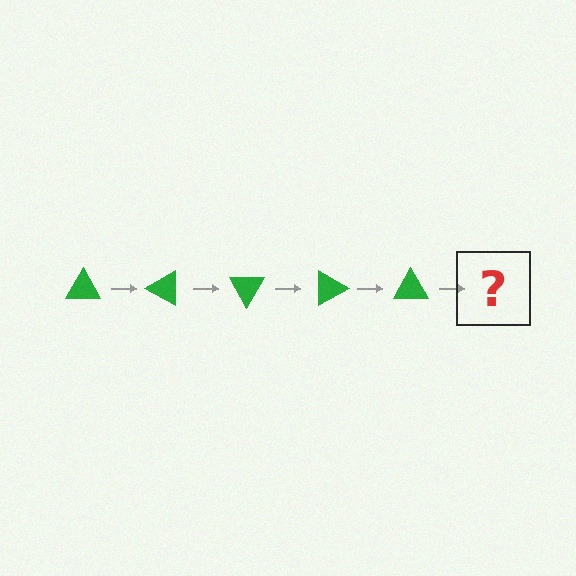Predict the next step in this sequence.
The next step is a green triangle rotated 150 degrees.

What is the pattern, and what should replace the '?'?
The pattern is that the triangle rotates 30 degrees each step. The '?' should be a green triangle rotated 150 degrees.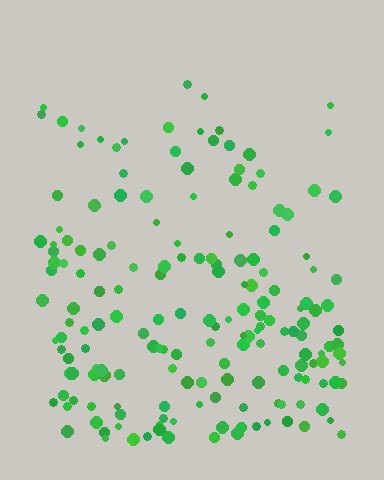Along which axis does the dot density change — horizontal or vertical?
Vertical.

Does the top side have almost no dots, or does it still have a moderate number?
Still a moderate number, just noticeably fewer than the bottom.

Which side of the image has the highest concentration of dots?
The bottom.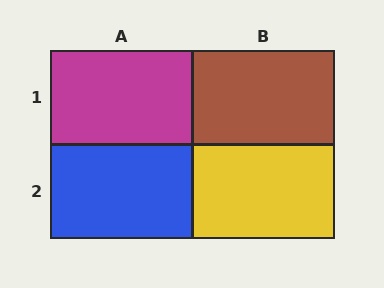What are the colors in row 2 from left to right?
Blue, yellow.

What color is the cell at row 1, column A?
Magenta.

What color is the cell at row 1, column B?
Brown.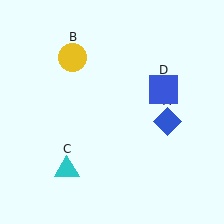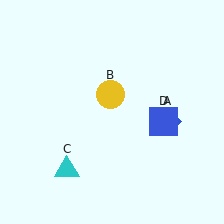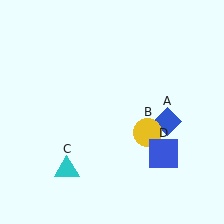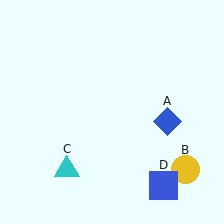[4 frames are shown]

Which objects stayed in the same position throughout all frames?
Blue diamond (object A) and cyan triangle (object C) remained stationary.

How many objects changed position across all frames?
2 objects changed position: yellow circle (object B), blue square (object D).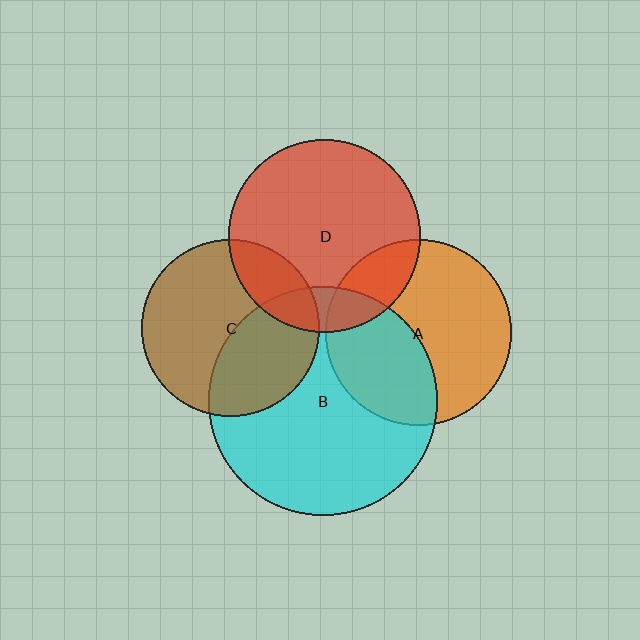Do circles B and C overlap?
Yes.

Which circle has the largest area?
Circle B (cyan).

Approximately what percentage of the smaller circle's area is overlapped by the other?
Approximately 40%.